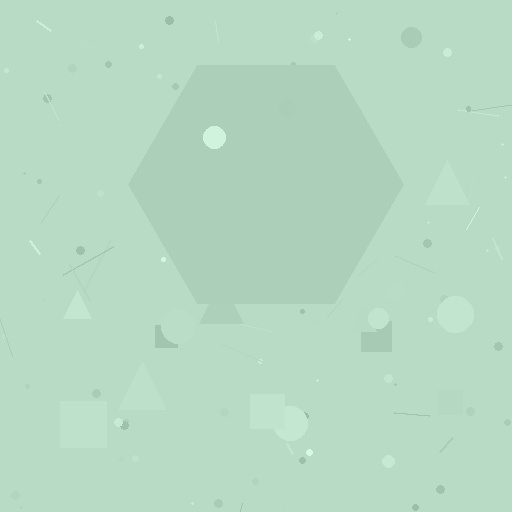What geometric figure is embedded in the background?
A hexagon is embedded in the background.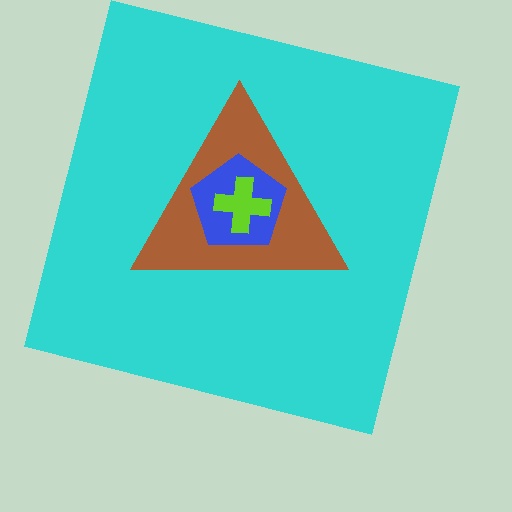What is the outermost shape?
The cyan square.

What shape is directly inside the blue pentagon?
The lime cross.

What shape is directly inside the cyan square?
The brown triangle.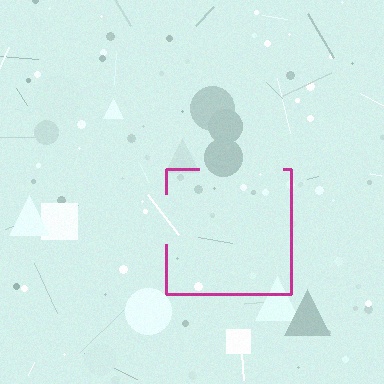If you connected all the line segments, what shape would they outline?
They would outline a square.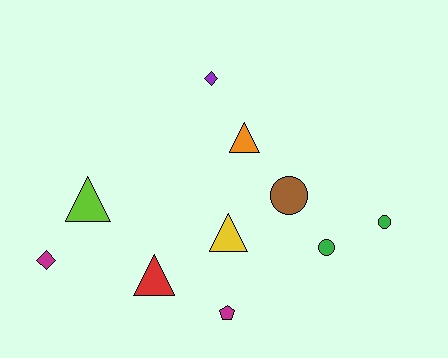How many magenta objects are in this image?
There are 2 magenta objects.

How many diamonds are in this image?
There are 2 diamonds.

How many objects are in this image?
There are 10 objects.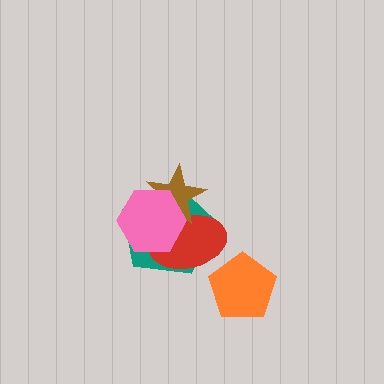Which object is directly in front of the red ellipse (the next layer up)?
The brown star is directly in front of the red ellipse.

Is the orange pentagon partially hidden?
No, no other shape covers it.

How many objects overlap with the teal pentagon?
3 objects overlap with the teal pentagon.